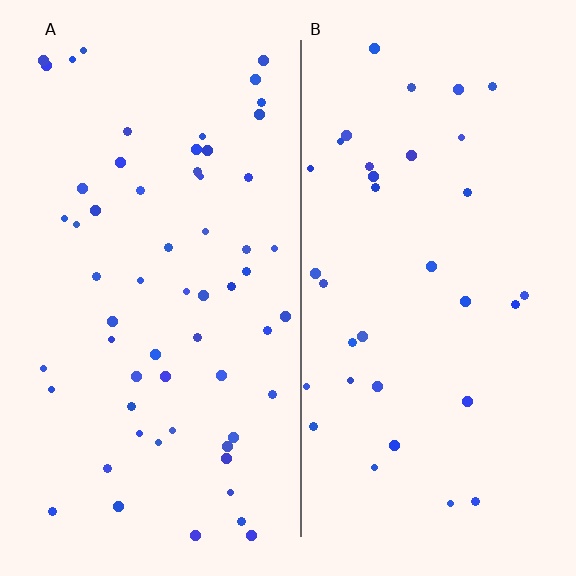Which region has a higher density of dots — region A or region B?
A (the left).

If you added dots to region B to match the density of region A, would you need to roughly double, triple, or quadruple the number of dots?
Approximately double.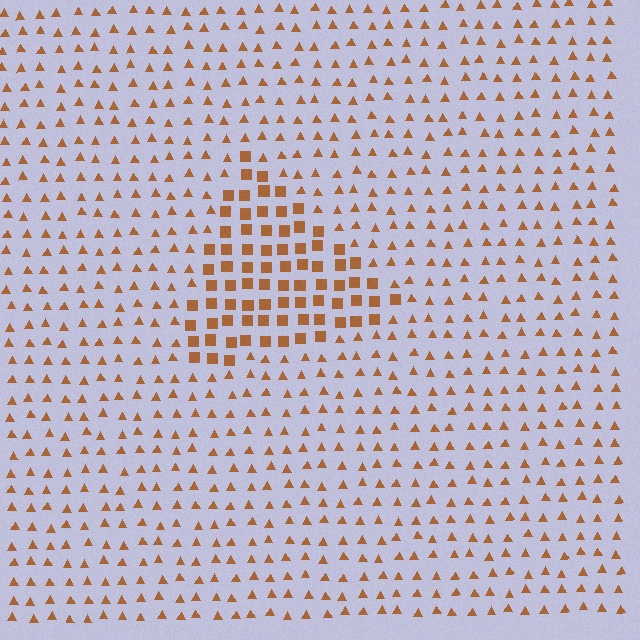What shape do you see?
I see a triangle.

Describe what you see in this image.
The image is filled with small brown elements arranged in a uniform grid. A triangle-shaped region contains squares, while the surrounding area contains triangles. The boundary is defined purely by the change in element shape.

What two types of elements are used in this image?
The image uses squares inside the triangle region and triangles outside it.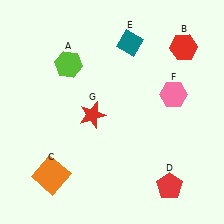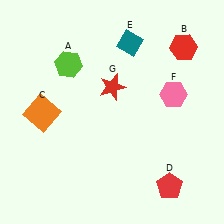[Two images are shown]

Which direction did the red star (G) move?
The red star (G) moved up.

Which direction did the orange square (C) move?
The orange square (C) moved up.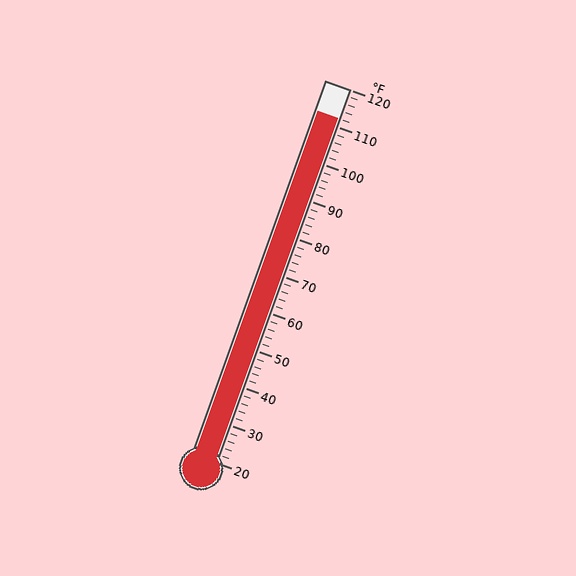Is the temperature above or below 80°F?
The temperature is above 80°F.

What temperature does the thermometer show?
The thermometer shows approximately 112°F.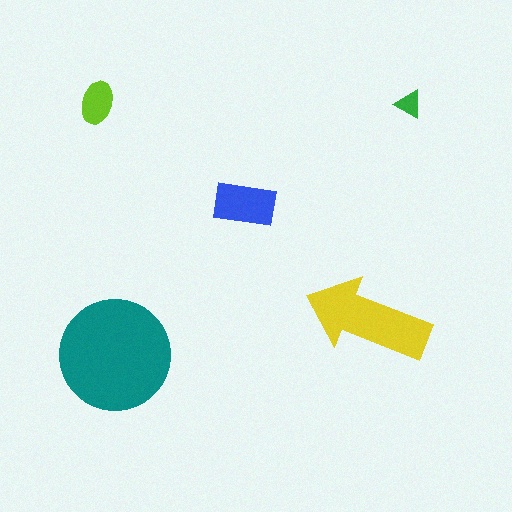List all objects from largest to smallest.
The teal circle, the yellow arrow, the blue rectangle, the lime ellipse, the green triangle.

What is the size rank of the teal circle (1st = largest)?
1st.